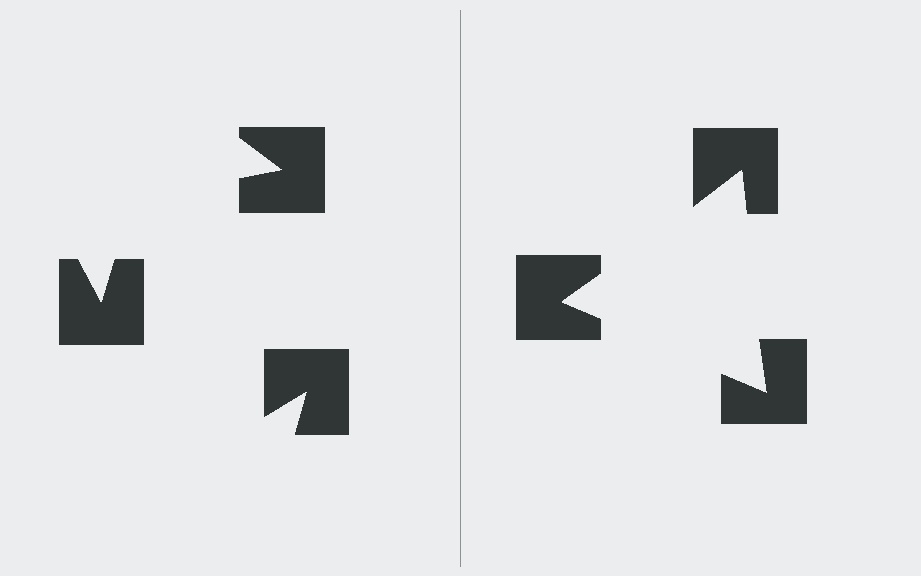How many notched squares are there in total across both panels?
6 — 3 on each side.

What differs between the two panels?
The notched squares are positioned identically on both sides; only the wedge orientations differ. On the right they align to a triangle; on the left they are misaligned.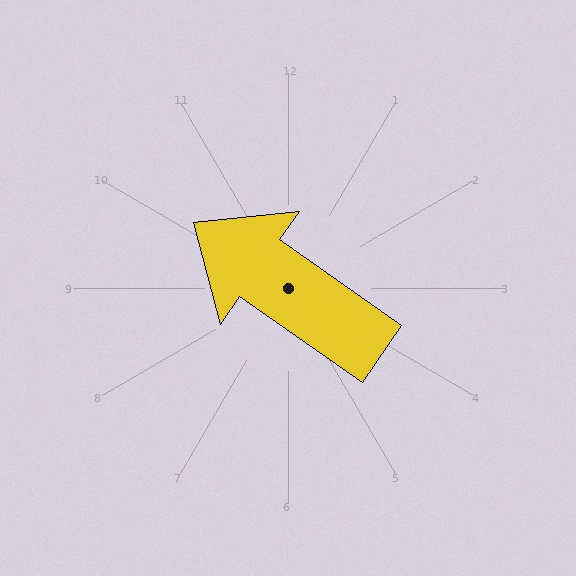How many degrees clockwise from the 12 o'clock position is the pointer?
Approximately 305 degrees.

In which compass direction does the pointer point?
Northwest.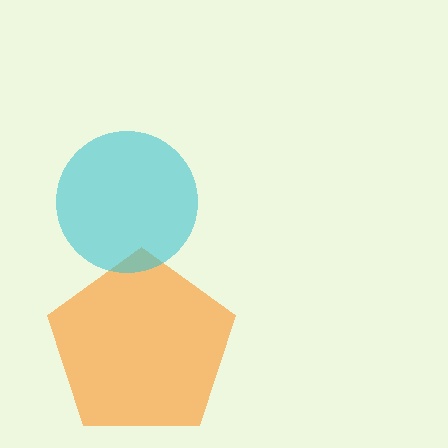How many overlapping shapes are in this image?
There are 2 overlapping shapes in the image.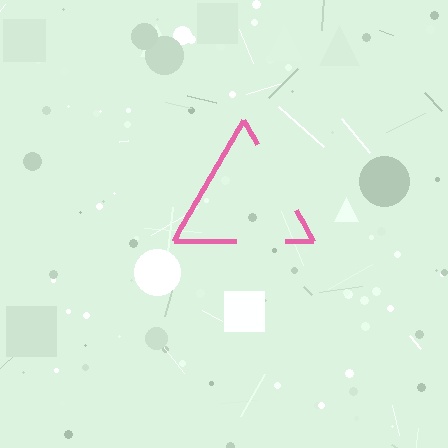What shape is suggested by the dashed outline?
The dashed outline suggests a triangle.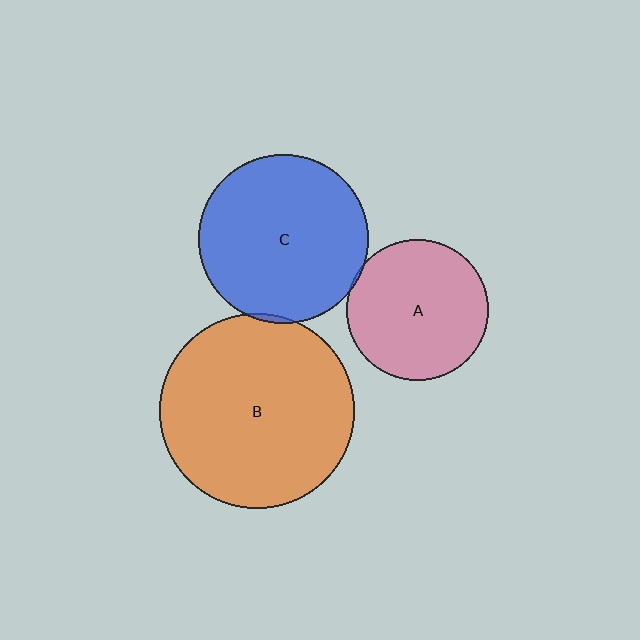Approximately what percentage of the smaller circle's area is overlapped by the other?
Approximately 5%.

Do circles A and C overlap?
Yes.